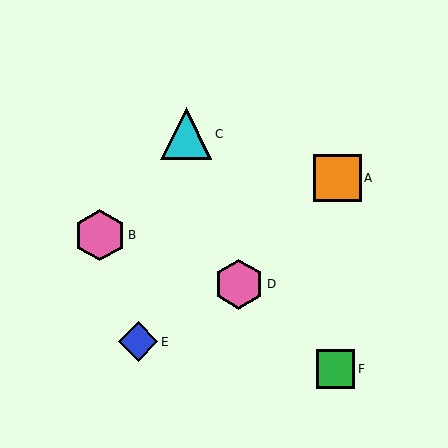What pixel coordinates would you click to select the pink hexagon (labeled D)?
Click at (239, 284) to select the pink hexagon D.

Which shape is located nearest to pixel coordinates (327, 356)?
The green square (labeled F) at (336, 369) is nearest to that location.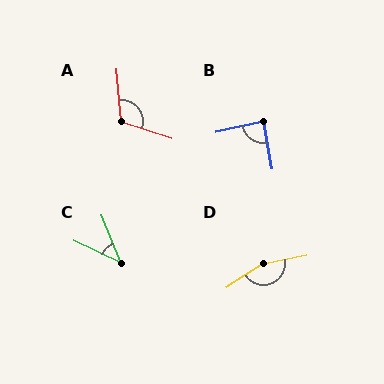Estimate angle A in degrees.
Approximately 112 degrees.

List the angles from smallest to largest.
C (43°), B (87°), A (112°), D (158°).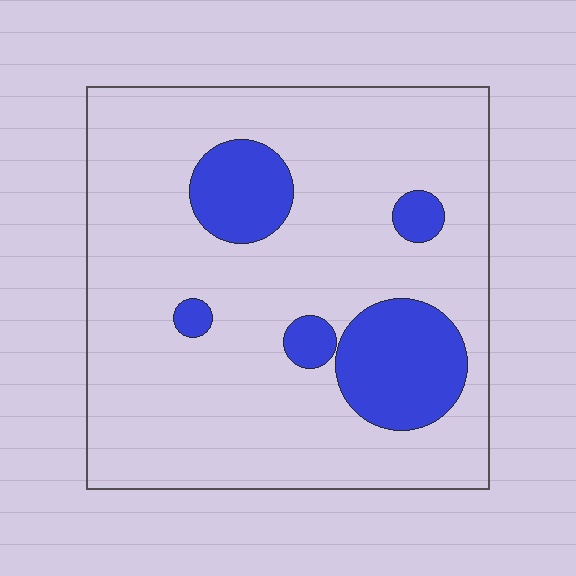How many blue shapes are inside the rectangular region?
5.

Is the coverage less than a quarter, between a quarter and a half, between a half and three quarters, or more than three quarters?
Less than a quarter.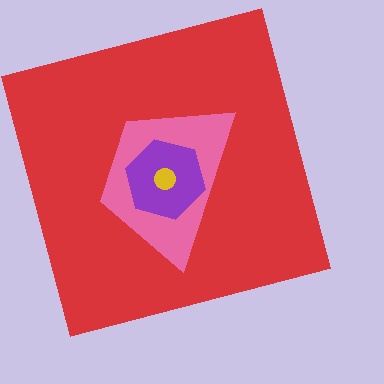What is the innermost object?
The yellow circle.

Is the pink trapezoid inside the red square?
Yes.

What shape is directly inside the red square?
The pink trapezoid.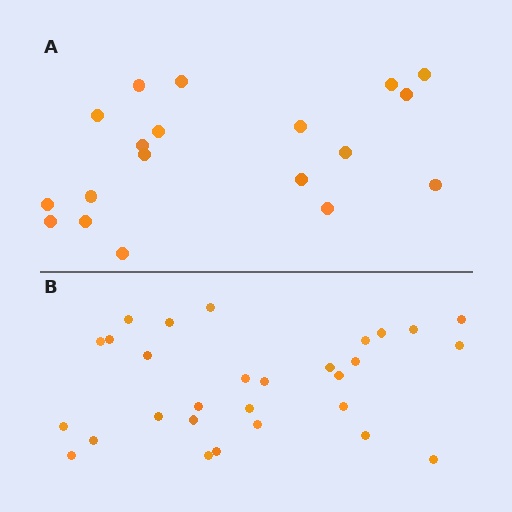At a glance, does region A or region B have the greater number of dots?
Region B (the bottom region) has more dots.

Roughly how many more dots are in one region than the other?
Region B has roughly 10 or so more dots than region A.